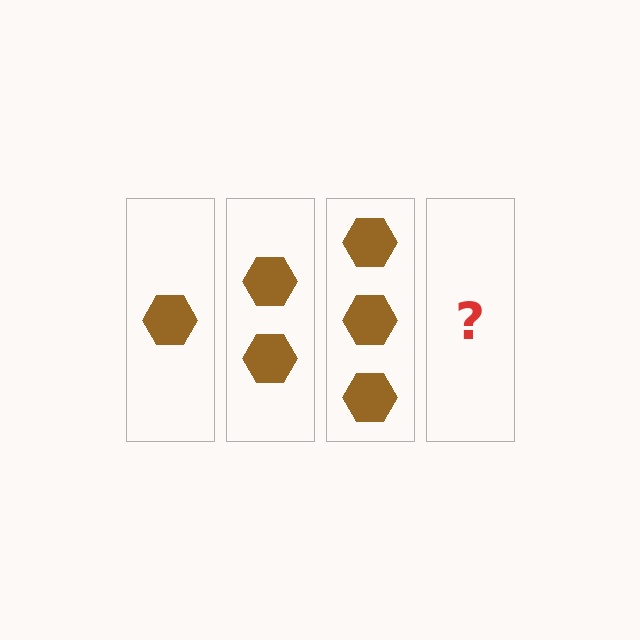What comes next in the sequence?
The next element should be 4 hexagons.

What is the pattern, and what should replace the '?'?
The pattern is that each step adds one more hexagon. The '?' should be 4 hexagons.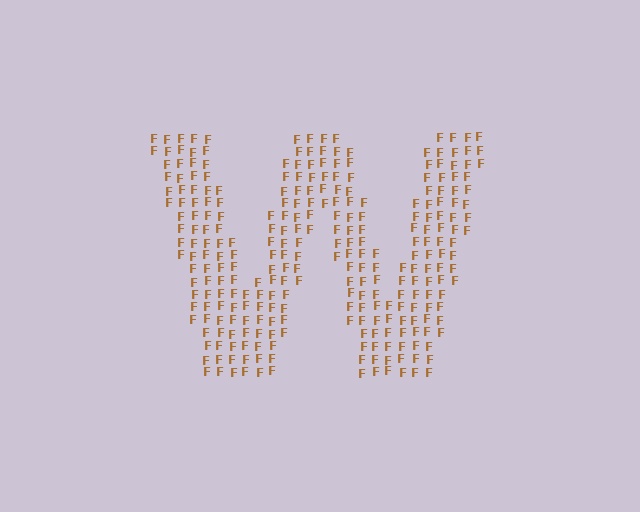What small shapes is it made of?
It is made of small letter F's.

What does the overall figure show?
The overall figure shows the letter W.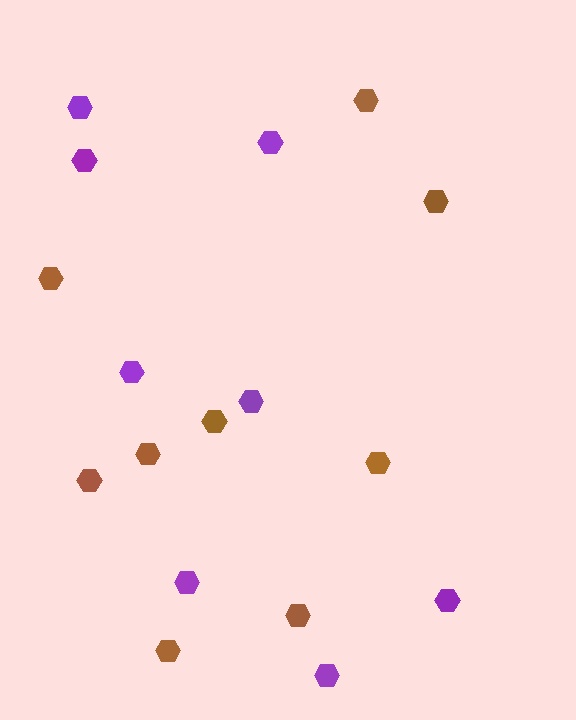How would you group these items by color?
There are 2 groups: one group of purple hexagons (8) and one group of brown hexagons (9).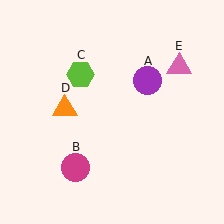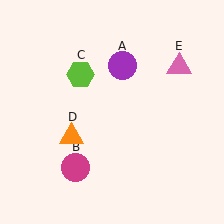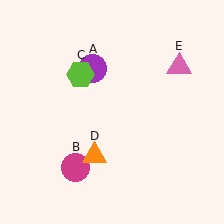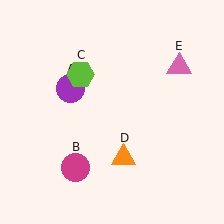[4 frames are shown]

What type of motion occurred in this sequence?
The purple circle (object A), orange triangle (object D) rotated counterclockwise around the center of the scene.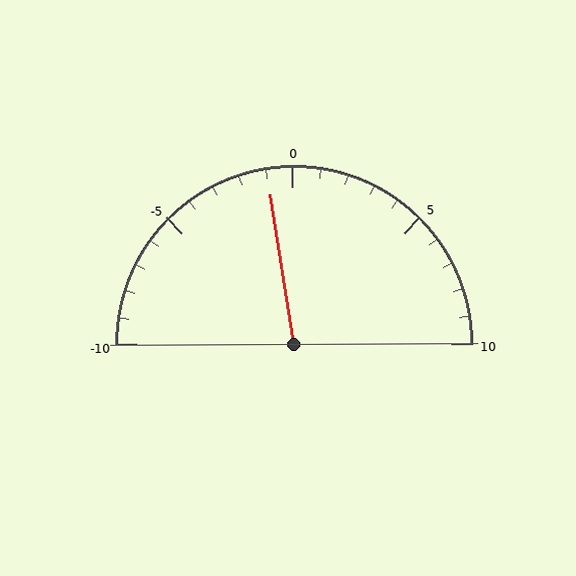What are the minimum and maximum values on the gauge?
The gauge ranges from -10 to 10.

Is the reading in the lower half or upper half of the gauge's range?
The reading is in the lower half of the range (-10 to 10).